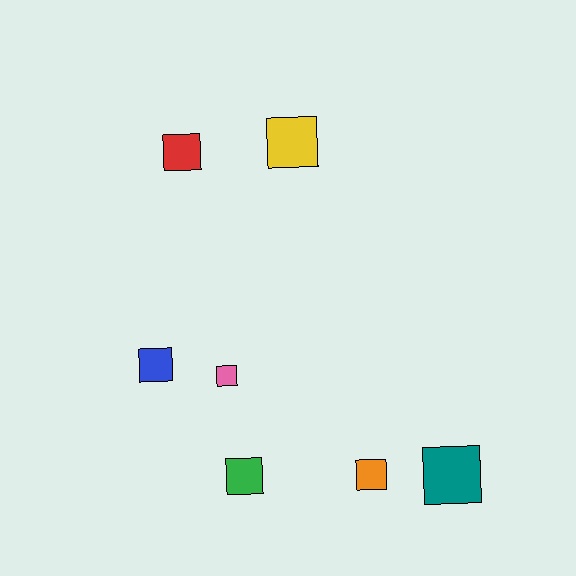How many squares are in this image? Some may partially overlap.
There are 7 squares.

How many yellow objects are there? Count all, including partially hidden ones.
There is 1 yellow object.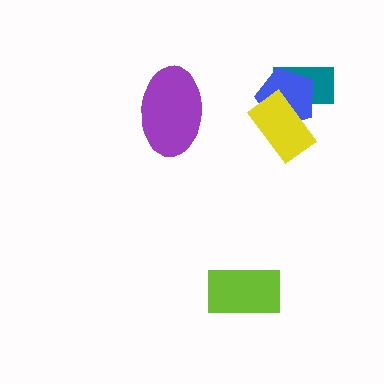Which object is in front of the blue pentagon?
The yellow rectangle is in front of the blue pentagon.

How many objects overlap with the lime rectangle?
0 objects overlap with the lime rectangle.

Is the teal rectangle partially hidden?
Yes, it is partially covered by another shape.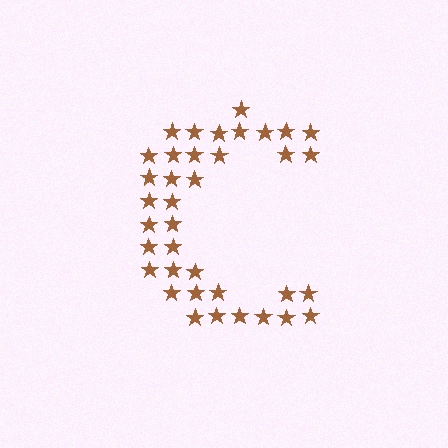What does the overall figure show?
The overall figure shows the letter C.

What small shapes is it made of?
It is made of small stars.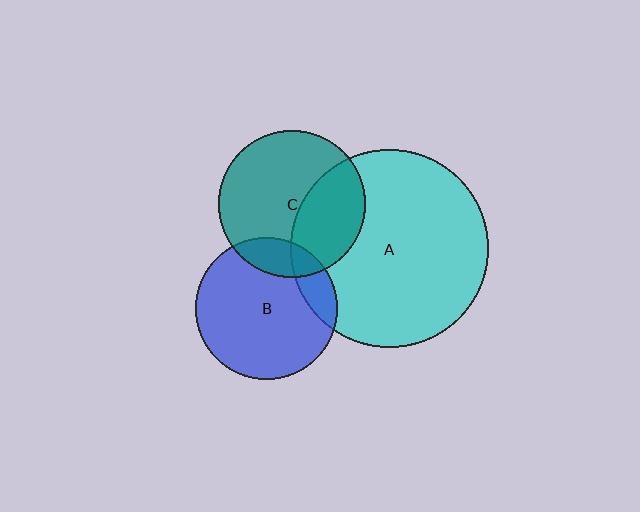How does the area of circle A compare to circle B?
Approximately 1.9 times.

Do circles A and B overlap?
Yes.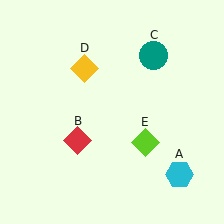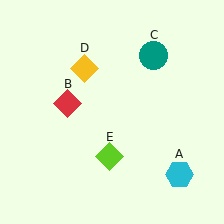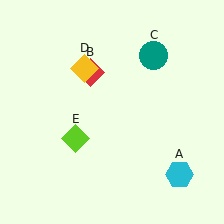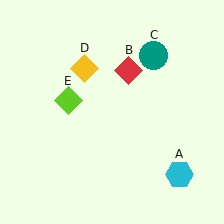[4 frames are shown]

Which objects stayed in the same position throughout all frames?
Cyan hexagon (object A) and teal circle (object C) and yellow diamond (object D) remained stationary.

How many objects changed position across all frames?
2 objects changed position: red diamond (object B), lime diamond (object E).